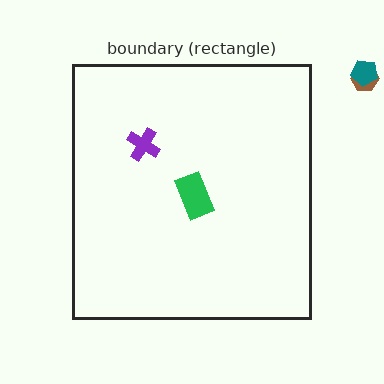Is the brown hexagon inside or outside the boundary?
Outside.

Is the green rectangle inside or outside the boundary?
Inside.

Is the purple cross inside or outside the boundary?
Inside.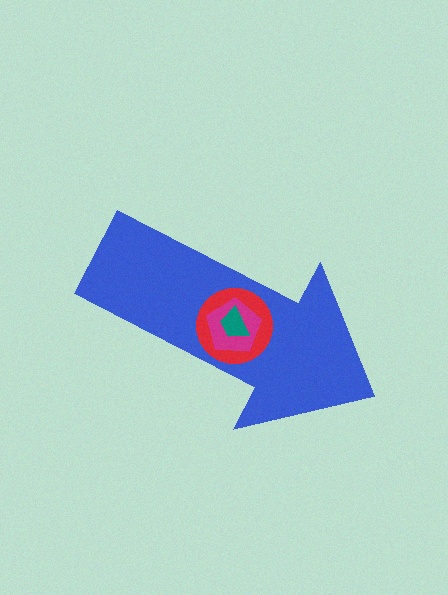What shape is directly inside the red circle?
The magenta pentagon.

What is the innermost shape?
The teal trapezoid.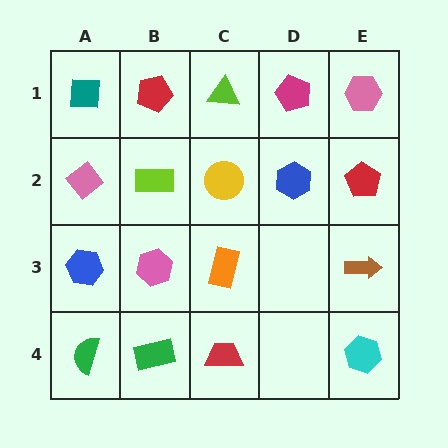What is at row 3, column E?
A brown arrow.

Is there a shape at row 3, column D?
No, that cell is empty.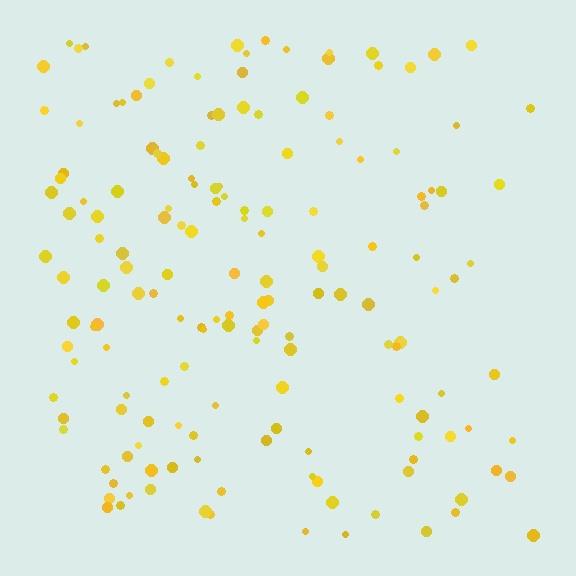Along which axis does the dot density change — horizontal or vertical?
Horizontal.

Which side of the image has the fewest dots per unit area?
The right.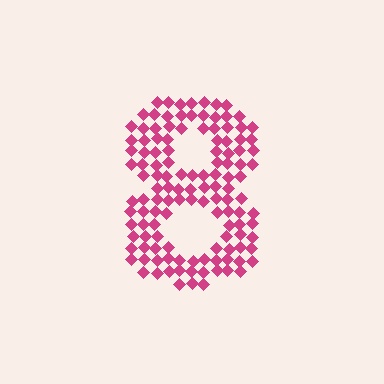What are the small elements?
The small elements are diamonds.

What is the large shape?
The large shape is the digit 8.